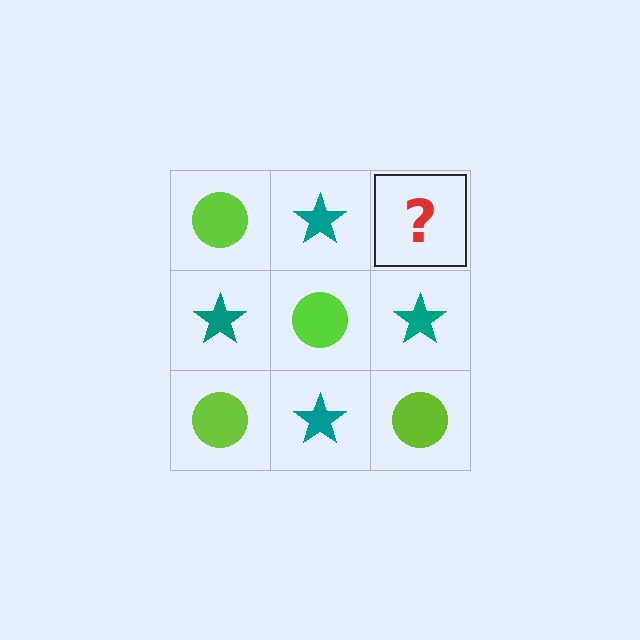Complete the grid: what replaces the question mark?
The question mark should be replaced with a lime circle.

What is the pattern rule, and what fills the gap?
The rule is that it alternates lime circle and teal star in a checkerboard pattern. The gap should be filled with a lime circle.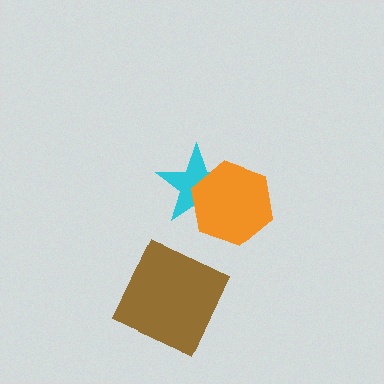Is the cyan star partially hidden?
Yes, it is partially covered by another shape.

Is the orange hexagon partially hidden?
No, no other shape covers it.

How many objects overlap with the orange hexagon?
1 object overlaps with the orange hexagon.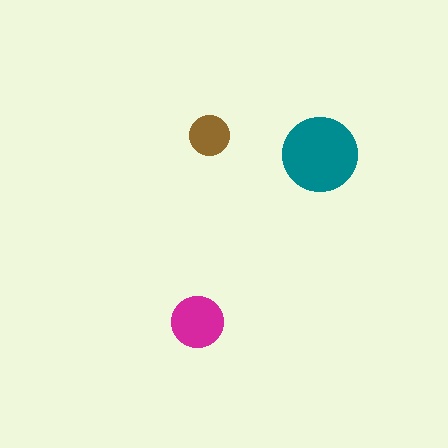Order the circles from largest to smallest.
the teal one, the magenta one, the brown one.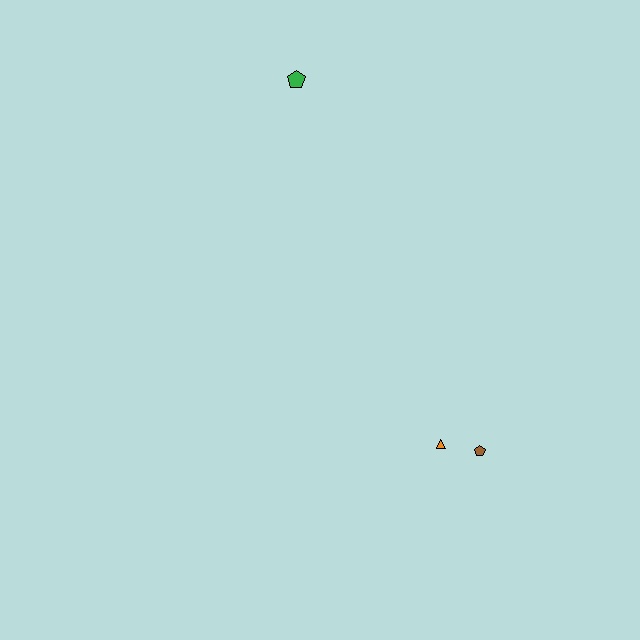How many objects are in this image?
There are 3 objects.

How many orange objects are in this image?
There is 1 orange object.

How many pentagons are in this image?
There are 2 pentagons.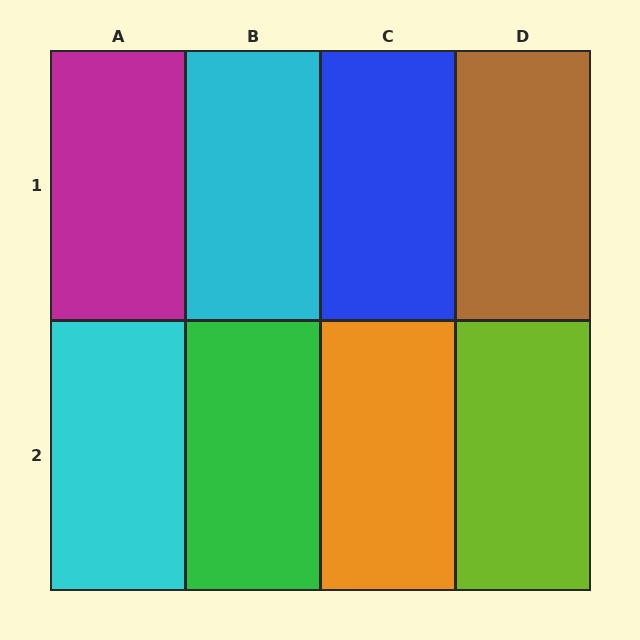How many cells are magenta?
1 cell is magenta.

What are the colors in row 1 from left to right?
Magenta, cyan, blue, brown.